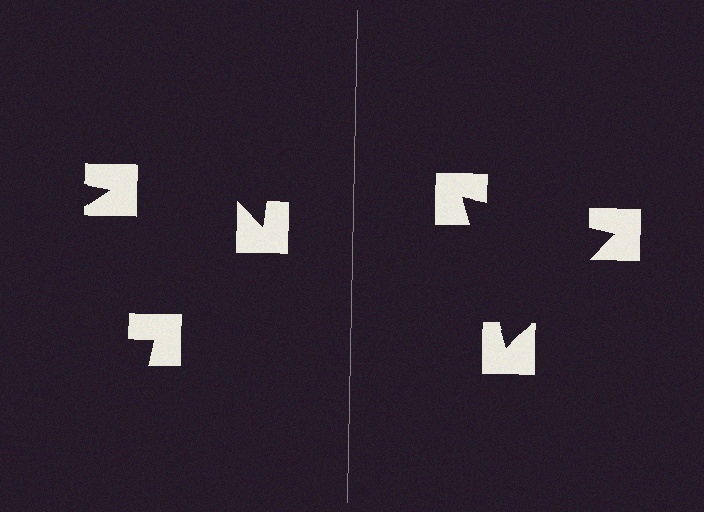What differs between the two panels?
The notched squares are positioned identically on both sides; only the wedge orientations differ. On the right they align to a triangle; on the left they are misaligned.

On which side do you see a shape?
An illusory triangle appears on the right side. On the left side the wedge cuts are rotated, so no coherent shape forms.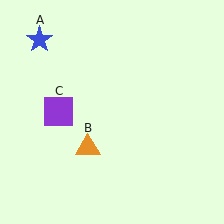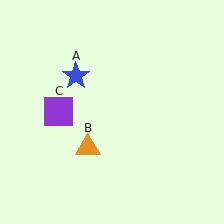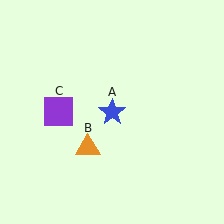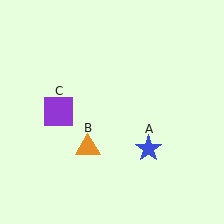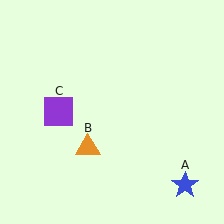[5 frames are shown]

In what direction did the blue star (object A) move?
The blue star (object A) moved down and to the right.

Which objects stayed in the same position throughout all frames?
Orange triangle (object B) and purple square (object C) remained stationary.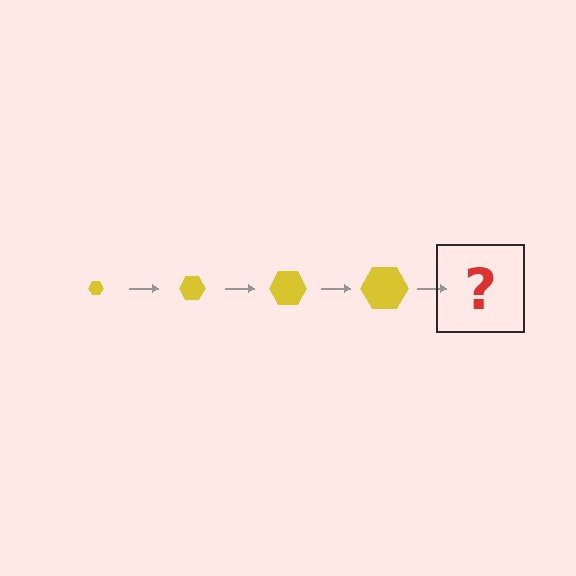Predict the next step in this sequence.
The next step is a yellow hexagon, larger than the previous one.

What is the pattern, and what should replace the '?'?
The pattern is that the hexagon gets progressively larger each step. The '?' should be a yellow hexagon, larger than the previous one.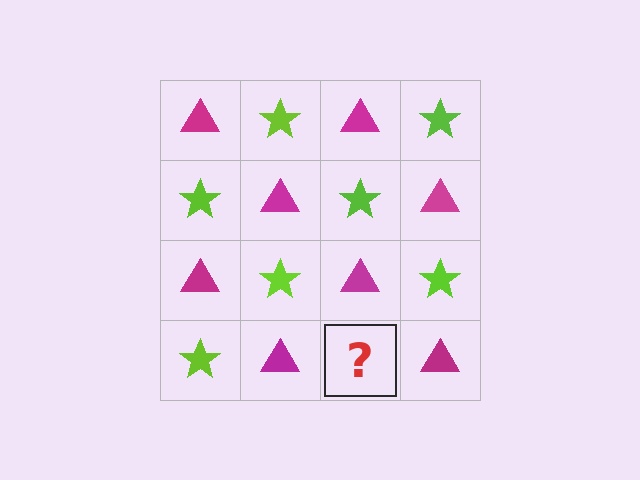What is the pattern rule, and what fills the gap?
The rule is that it alternates magenta triangle and lime star in a checkerboard pattern. The gap should be filled with a lime star.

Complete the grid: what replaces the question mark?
The question mark should be replaced with a lime star.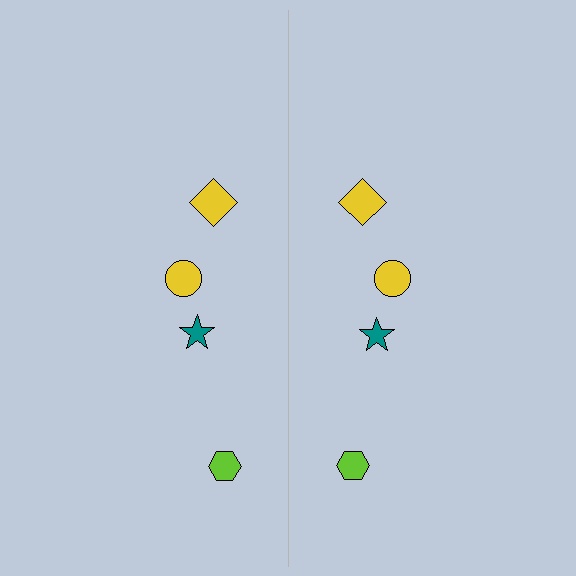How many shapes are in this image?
There are 8 shapes in this image.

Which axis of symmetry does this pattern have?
The pattern has a vertical axis of symmetry running through the center of the image.